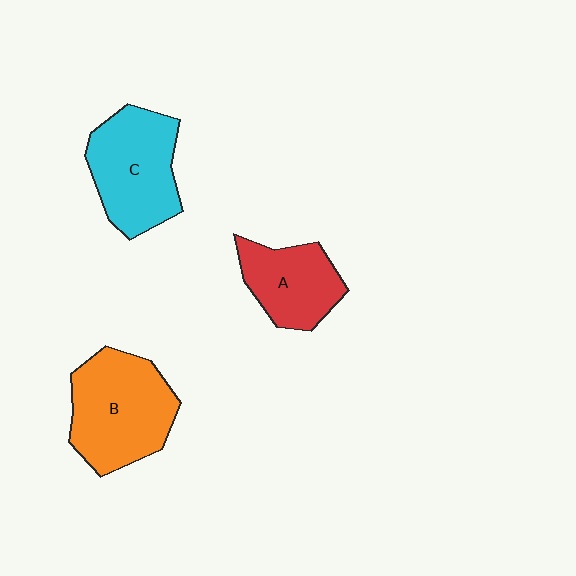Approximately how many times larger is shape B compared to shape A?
Approximately 1.5 times.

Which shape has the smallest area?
Shape A (red).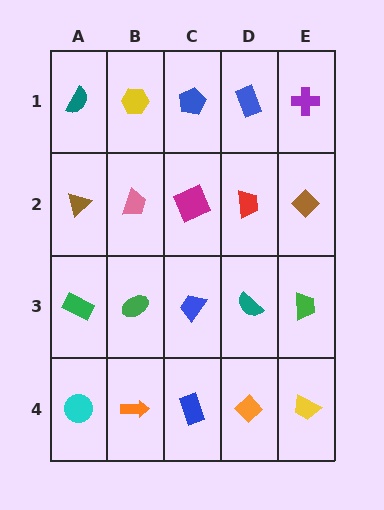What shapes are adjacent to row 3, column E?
A brown diamond (row 2, column E), a yellow trapezoid (row 4, column E), a teal semicircle (row 3, column D).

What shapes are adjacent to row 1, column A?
A brown triangle (row 2, column A), a yellow hexagon (row 1, column B).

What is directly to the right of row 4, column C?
An orange diamond.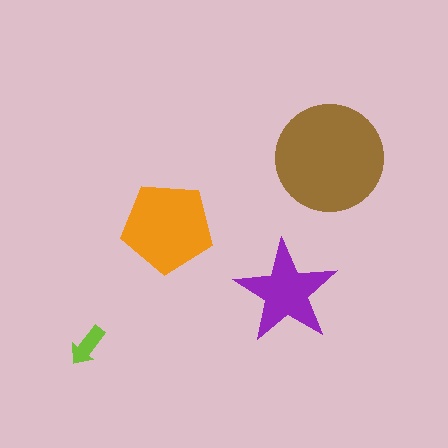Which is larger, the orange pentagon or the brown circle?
The brown circle.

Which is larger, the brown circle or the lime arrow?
The brown circle.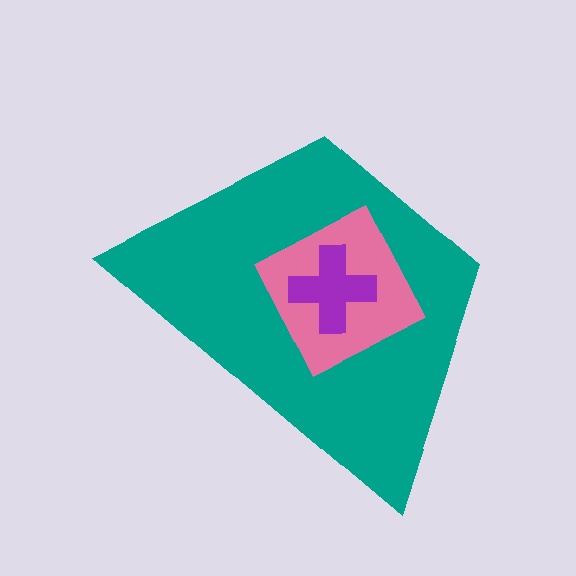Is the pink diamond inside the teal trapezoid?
Yes.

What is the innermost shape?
The purple cross.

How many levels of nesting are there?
3.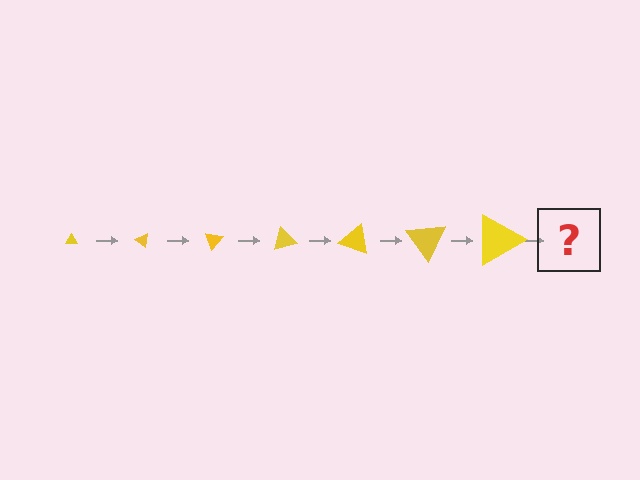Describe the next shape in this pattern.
It should be a triangle, larger than the previous one and rotated 245 degrees from the start.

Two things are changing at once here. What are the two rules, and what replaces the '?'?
The two rules are that the triangle grows larger each step and it rotates 35 degrees each step. The '?' should be a triangle, larger than the previous one and rotated 245 degrees from the start.